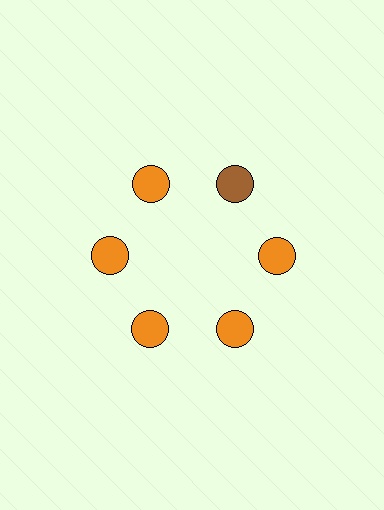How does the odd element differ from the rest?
It has a different color: brown instead of orange.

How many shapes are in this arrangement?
There are 6 shapes arranged in a ring pattern.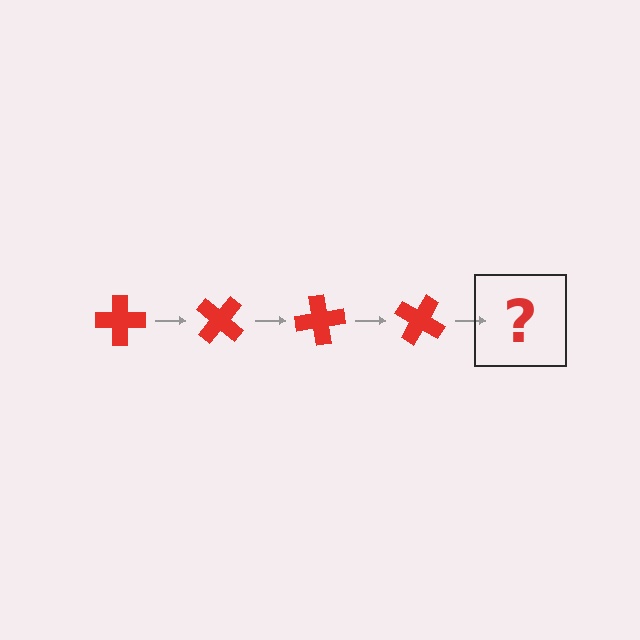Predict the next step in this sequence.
The next step is a red cross rotated 160 degrees.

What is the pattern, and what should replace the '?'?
The pattern is that the cross rotates 40 degrees each step. The '?' should be a red cross rotated 160 degrees.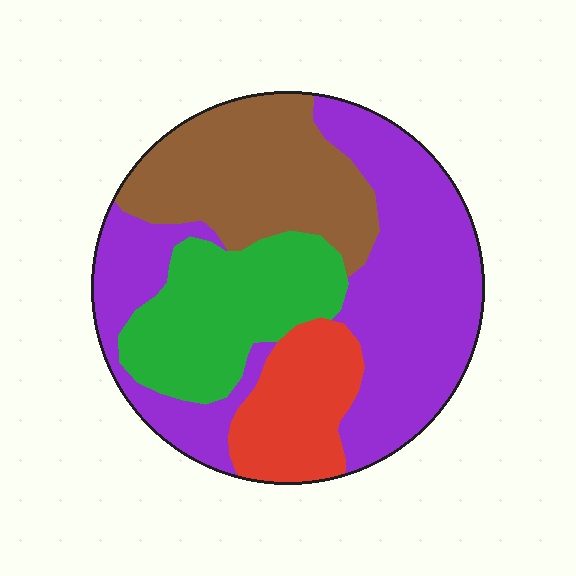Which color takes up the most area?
Purple, at roughly 45%.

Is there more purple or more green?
Purple.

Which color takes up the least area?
Red, at roughly 15%.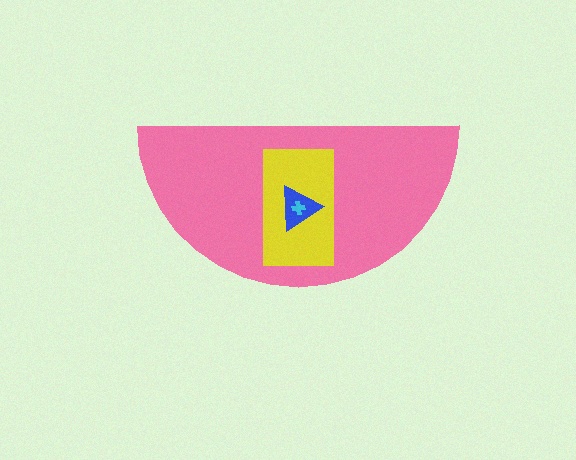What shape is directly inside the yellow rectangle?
The blue triangle.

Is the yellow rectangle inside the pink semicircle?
Yes.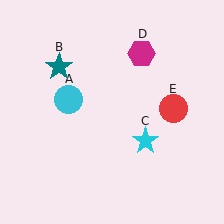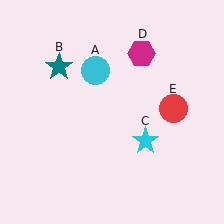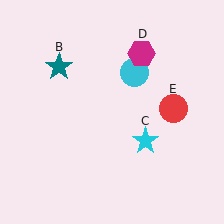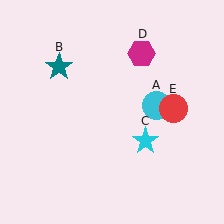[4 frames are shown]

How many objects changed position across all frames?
1 object changed position: cyan circle (object A).